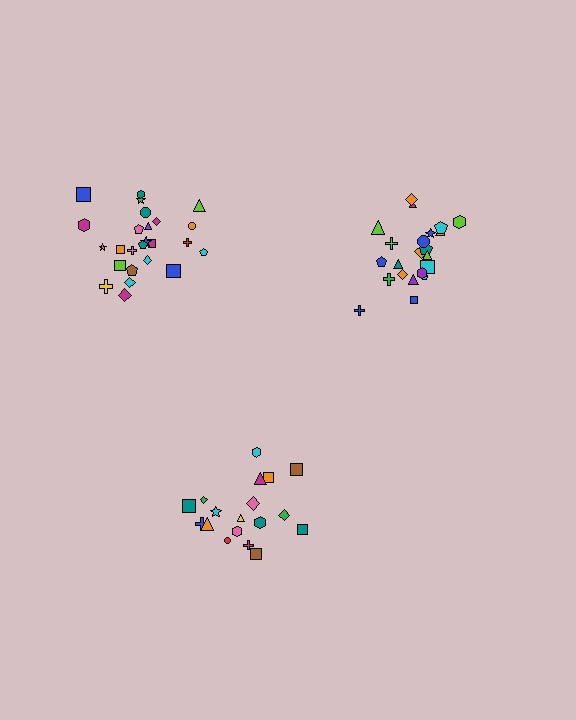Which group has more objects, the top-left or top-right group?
The top-left group.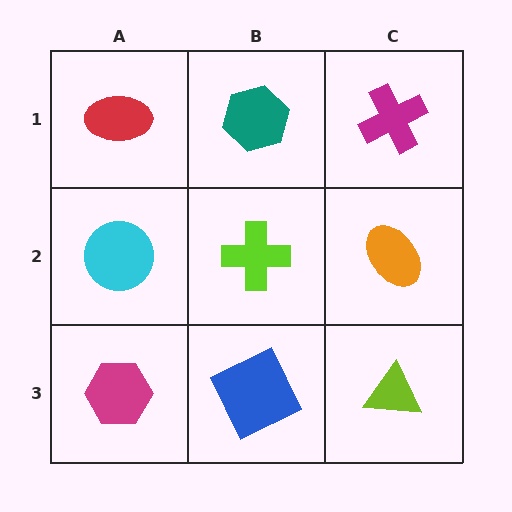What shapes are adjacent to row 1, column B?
A lime cross (row 2, column B), a red ellipse (row 1, column A), a magenta cross (row 1, column C).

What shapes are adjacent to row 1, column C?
An orange ellipse (row 2, column C), a teal hexagon (row 1, column B).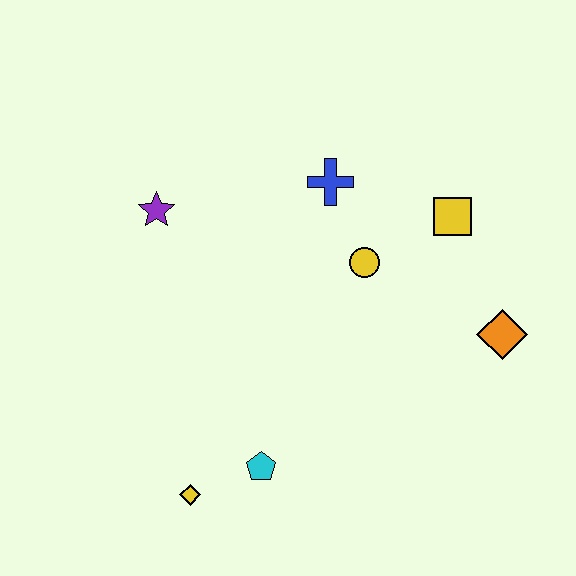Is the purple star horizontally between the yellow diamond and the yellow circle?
No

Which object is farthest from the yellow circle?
The yellow diamond is farthest from the yellow circle.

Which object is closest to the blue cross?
The yellow circle is closest to the blue cross.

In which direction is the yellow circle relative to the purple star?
The yellow circle is to the right of the purple star.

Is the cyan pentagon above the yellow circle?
No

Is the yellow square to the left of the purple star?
No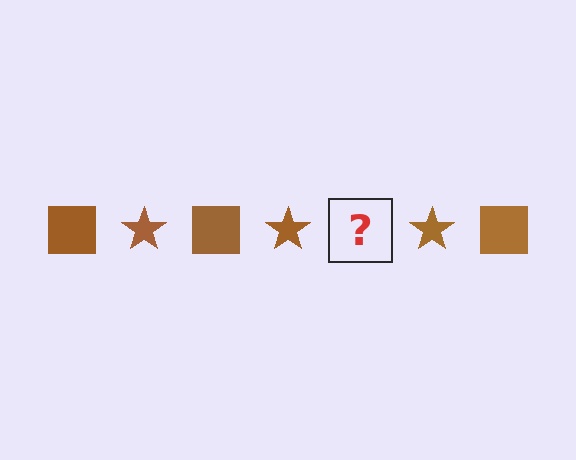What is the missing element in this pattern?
The missing element is a brown square.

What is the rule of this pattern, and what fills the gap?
The rule is that the pattern cycles through square, star shapes in brown. The gap should be filled with a brown square.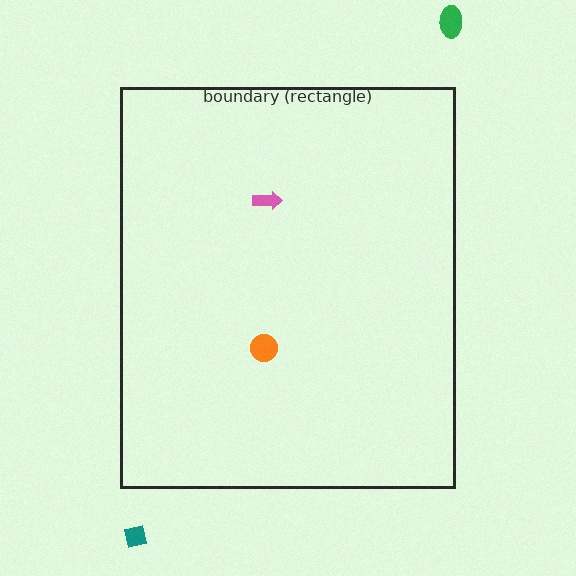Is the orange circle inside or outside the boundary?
Inside.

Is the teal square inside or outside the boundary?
Outside.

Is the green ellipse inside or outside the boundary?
Outside.